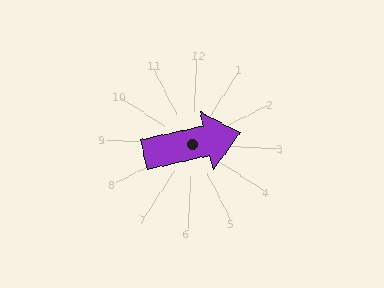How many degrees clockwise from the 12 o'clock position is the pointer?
Approximately 75 degrees.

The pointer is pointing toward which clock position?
Roughly 2 o'clock.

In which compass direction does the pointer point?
East.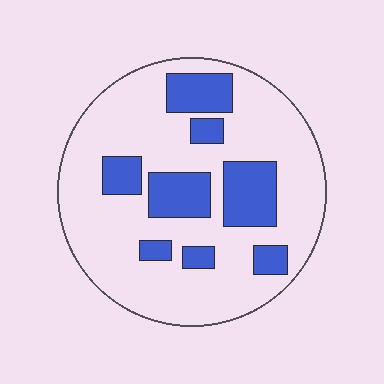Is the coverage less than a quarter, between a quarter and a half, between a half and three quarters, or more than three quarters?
Less than a quarter.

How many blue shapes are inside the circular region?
8.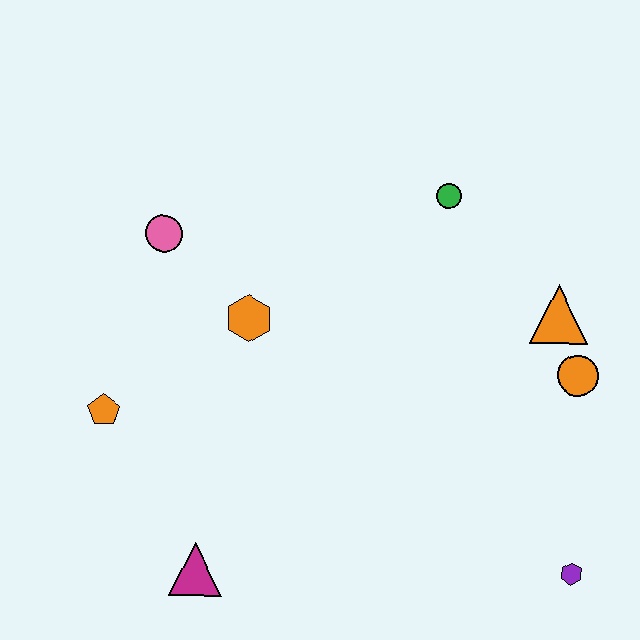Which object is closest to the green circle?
The orange triangle is closest to the green circle.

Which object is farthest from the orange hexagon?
The purple hexagon is farthest from the orange hexagon.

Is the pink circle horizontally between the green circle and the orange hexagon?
No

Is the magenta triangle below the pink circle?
Yes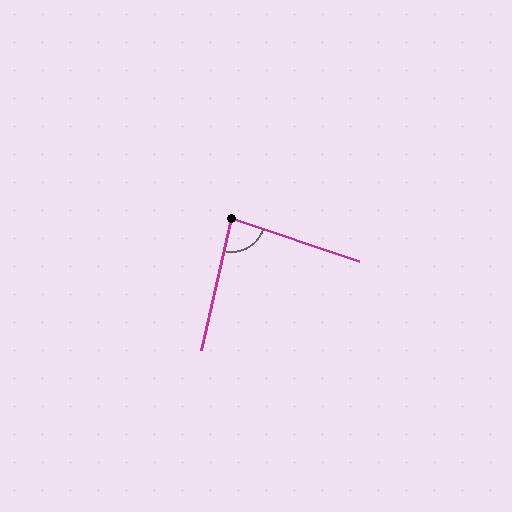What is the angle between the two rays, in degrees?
Approximately 84 degrees.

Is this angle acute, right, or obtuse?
It is acute.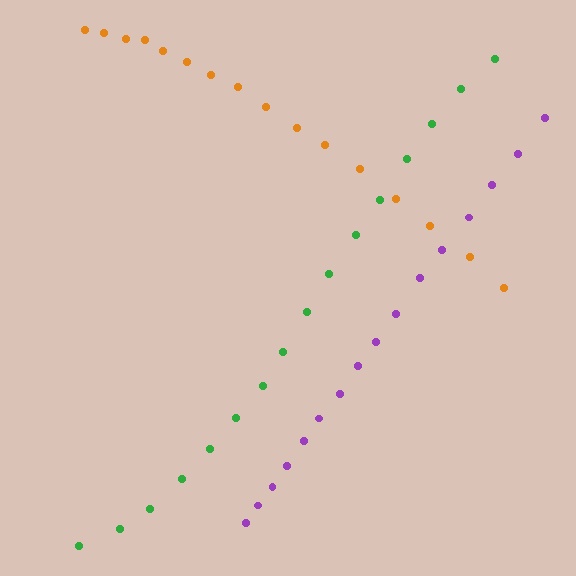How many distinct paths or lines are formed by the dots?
There are 3 distinct paths.